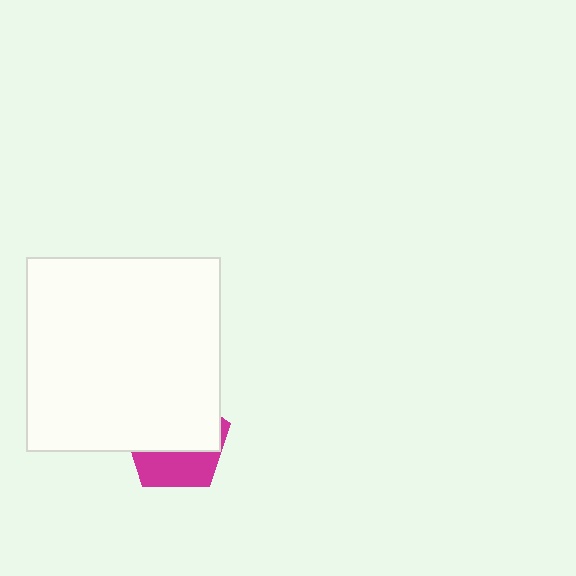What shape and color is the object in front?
The object in front is a white square.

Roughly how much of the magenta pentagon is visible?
A small part of it is visible (roughly 39%).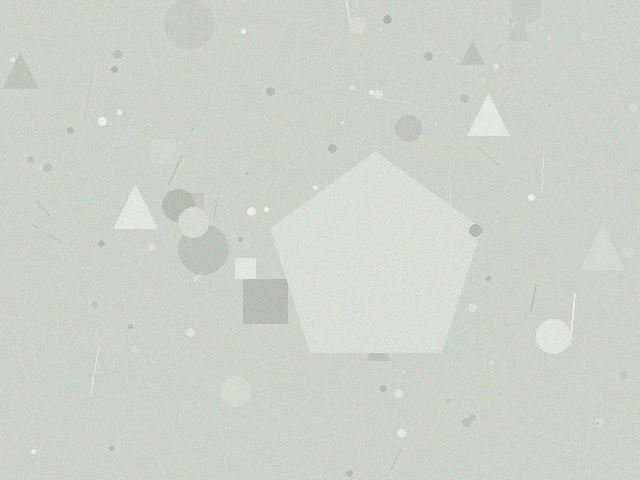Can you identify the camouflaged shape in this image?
The camouflaged shape is a pentagon.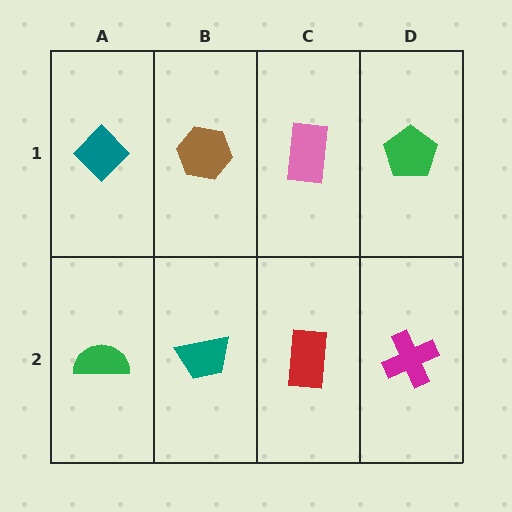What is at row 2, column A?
A green semicircle.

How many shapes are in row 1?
4 shapes.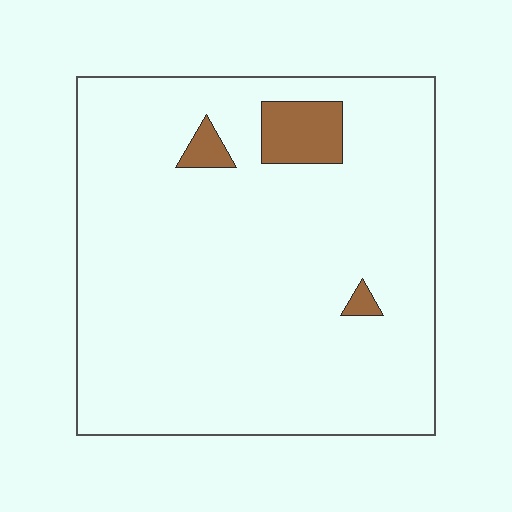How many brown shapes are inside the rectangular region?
3.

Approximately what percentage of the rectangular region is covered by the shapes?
Approximately 5%.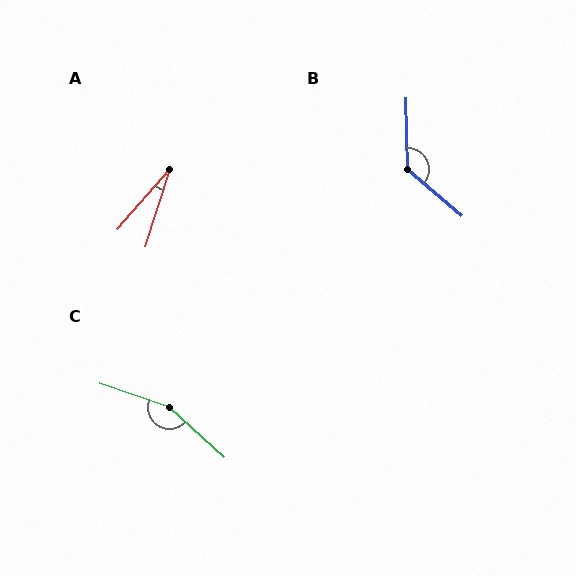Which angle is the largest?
C, at approximately 156 degrees.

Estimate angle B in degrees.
Approximately 132 degrees.